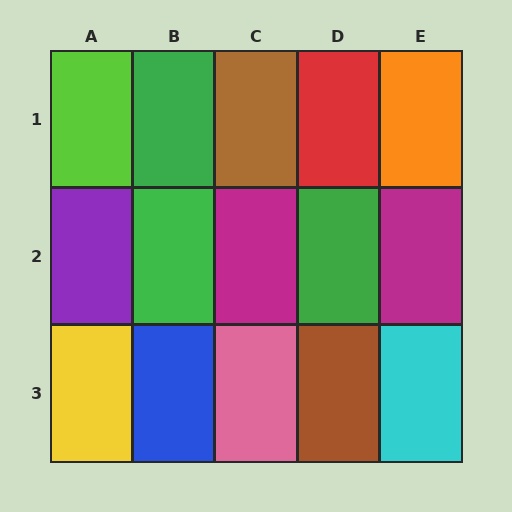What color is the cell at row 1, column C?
Brown.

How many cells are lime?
1 cell is lime.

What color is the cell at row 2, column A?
Purple.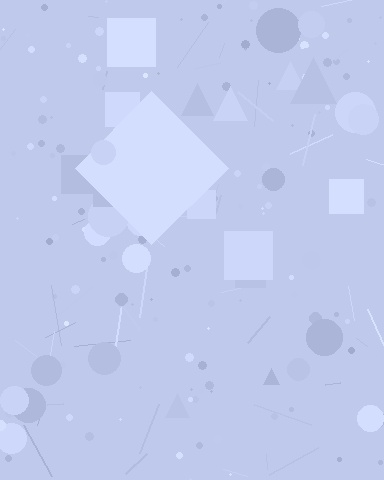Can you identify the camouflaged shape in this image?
The camouflaged shape is a diamond.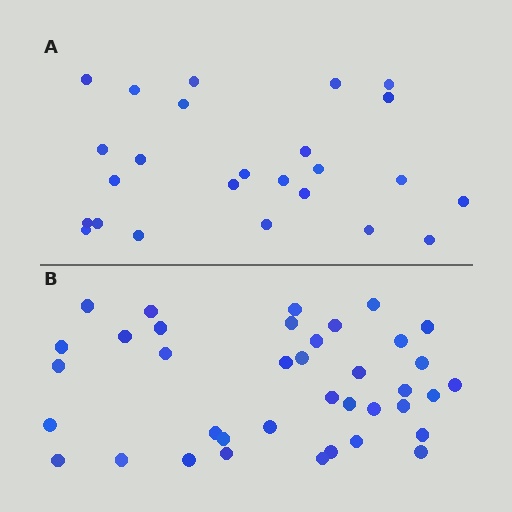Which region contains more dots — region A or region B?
Region B (the bottom region) has more dots.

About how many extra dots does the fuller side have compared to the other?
Region B has approximately 15 more dots than region A.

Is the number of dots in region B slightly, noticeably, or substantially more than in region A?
Region B has substantially more. The ratio is roughly 1.5 to 1.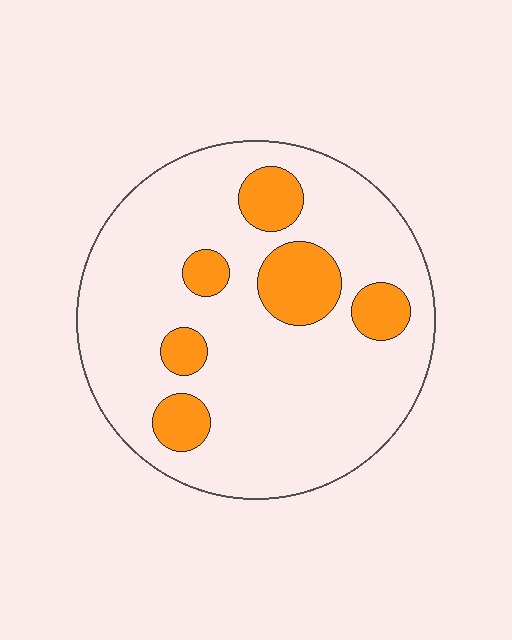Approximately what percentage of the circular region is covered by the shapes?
Approximately 20%.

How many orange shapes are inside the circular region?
6.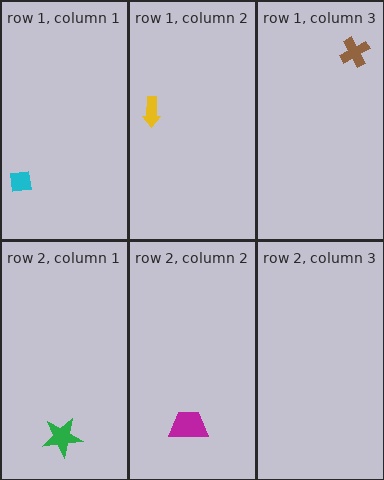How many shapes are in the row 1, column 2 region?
1.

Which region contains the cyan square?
The row 1, column 1 region.